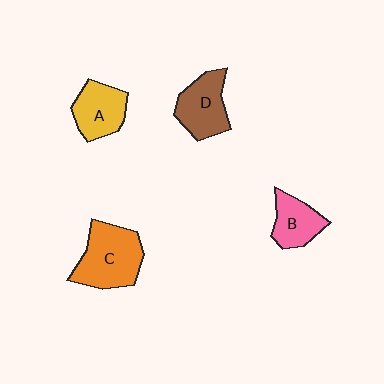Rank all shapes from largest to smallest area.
From largest to smallest: C (orange), D (brown), A (yellow), B (pink).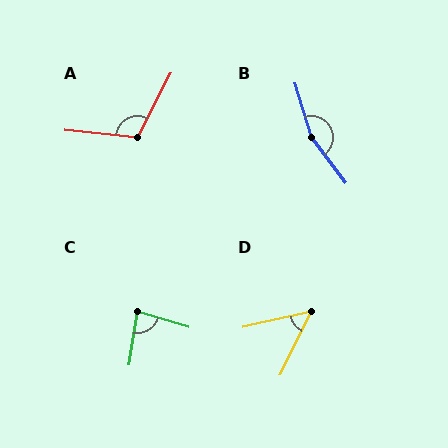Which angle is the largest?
B, at approximately 160 degrees.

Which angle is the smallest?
D, at approximately 51 degrees.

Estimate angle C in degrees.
Approximately 82 degrees.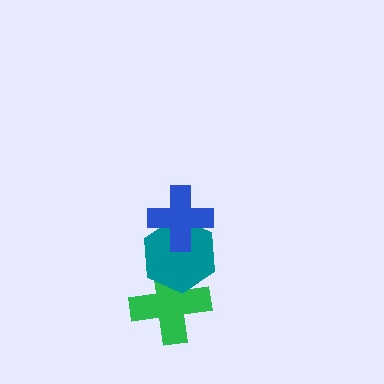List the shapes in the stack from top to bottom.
From top to bottom: the blue cross, the teal hexagon, the green cross.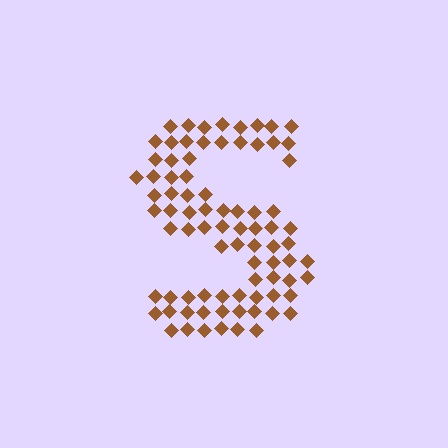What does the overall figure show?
The overall figure shows the letter S.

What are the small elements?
The small elements are diamonds.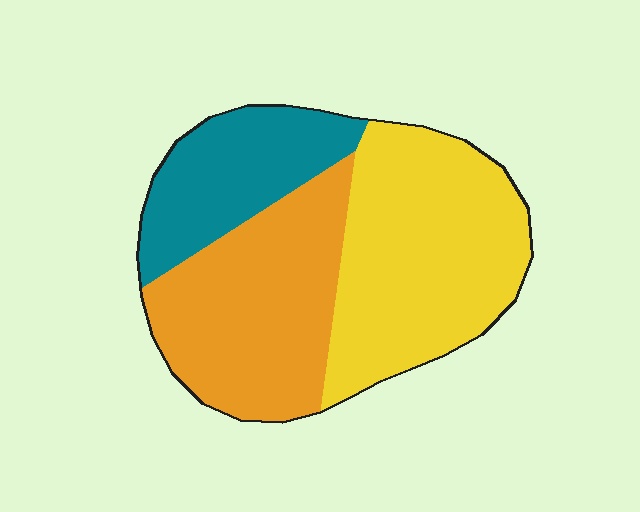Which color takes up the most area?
Yellow, at roughly 40%.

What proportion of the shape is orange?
Orange covers 36% of the shape.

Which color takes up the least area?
Teal, at roughly 20%.